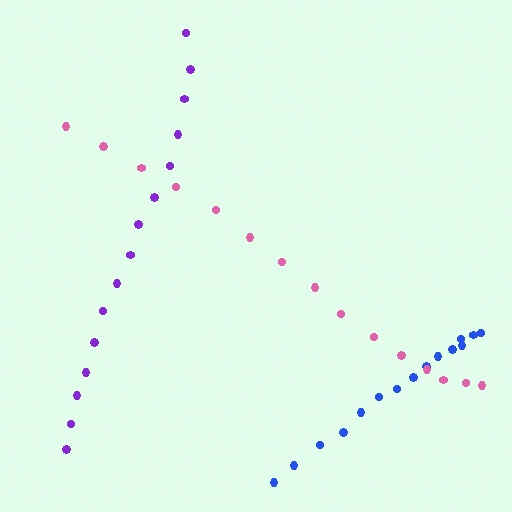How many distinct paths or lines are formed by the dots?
There are 3 distinct paths.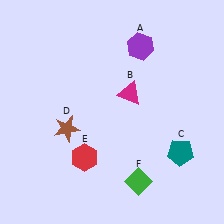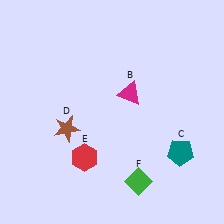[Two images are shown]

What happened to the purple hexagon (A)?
The purple hexagon (A) was removed in Image 2. It was in the top-right area of Image 1.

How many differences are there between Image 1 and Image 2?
There is 1 difference between the two images.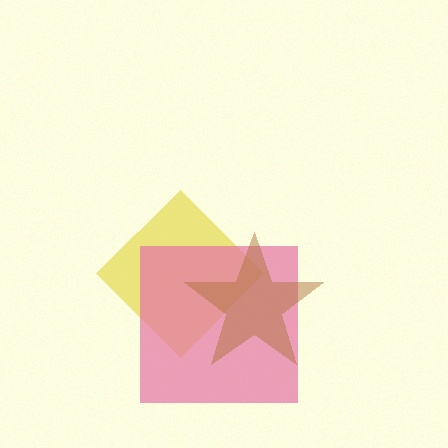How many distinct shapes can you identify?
There are 3 distinct shapes: a yellow diamond, a pink square, a brown star.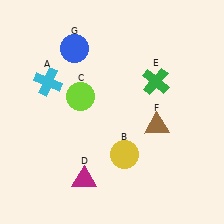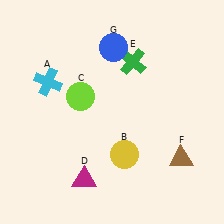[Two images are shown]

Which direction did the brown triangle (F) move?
The brown triangle (F) moved down.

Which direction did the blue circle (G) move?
The blue circle (G) moved right.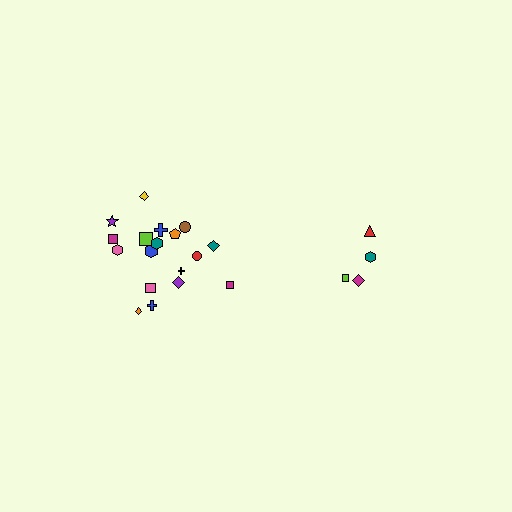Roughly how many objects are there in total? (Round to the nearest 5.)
Roughly 20 objects in total.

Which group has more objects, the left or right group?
The left group.